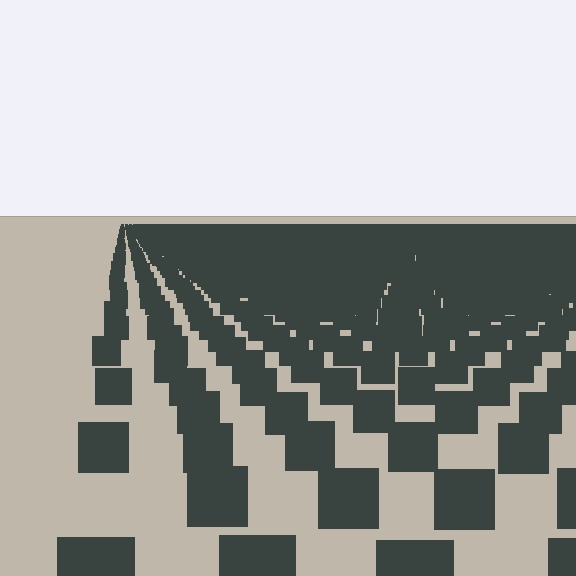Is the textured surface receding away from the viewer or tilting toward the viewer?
The surface is receding away from the viewer. Texture elements get smaller and denser toward the top.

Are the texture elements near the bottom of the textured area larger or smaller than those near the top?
Larger. Near the bottom, elements are closer to the viewer and appear at a bigger on-screen size.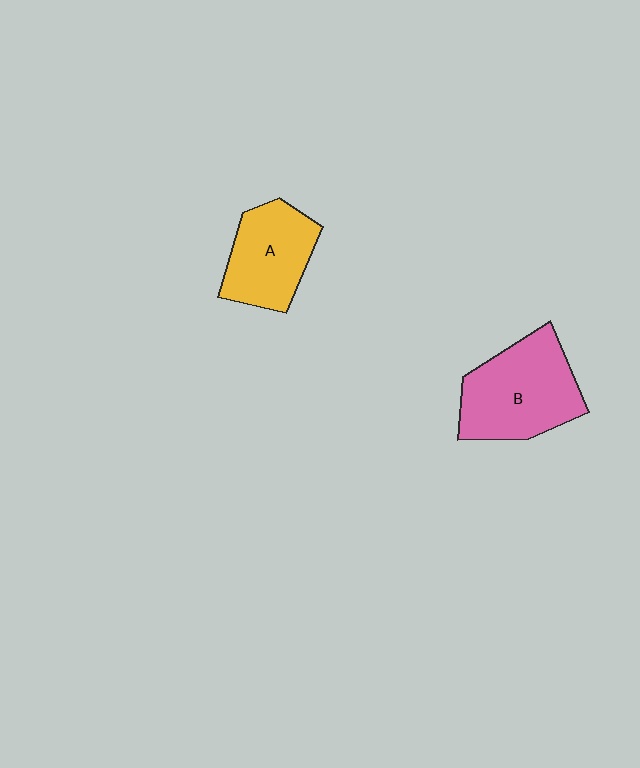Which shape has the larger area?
Shape B (pink).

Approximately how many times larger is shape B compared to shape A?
Approximately 1.3 times.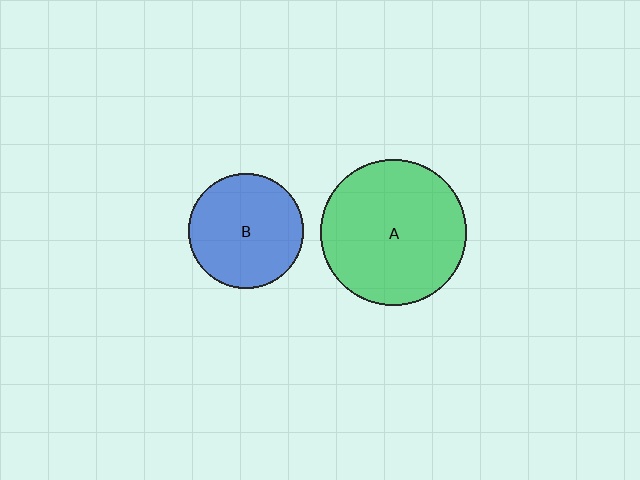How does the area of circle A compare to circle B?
Approximately 1.6 times.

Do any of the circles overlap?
No, none of the circles overlap.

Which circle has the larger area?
Circle A (green).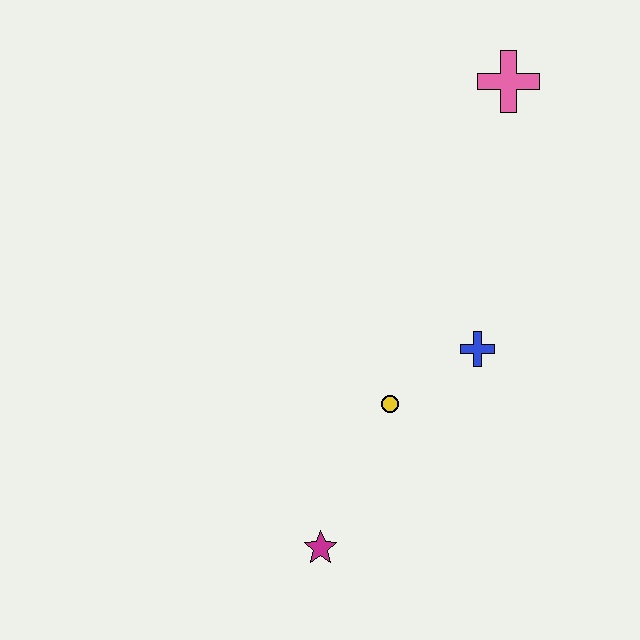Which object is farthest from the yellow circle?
The pink cross is farthest from the yellow circle.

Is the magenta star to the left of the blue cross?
Yes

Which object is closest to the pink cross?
The blue cross is closest to the pink cross.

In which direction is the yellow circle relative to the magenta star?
The yellow circle is above the magenta star.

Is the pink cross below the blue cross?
No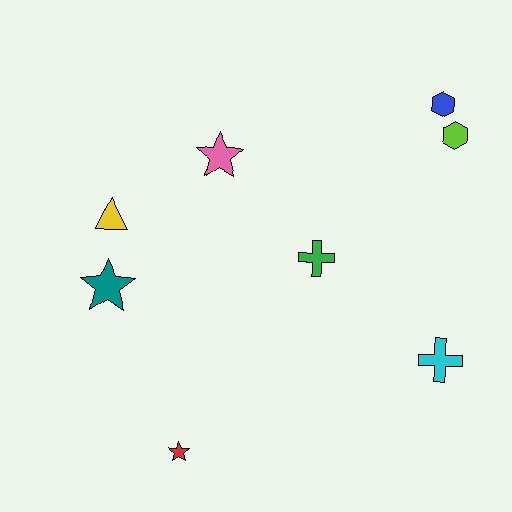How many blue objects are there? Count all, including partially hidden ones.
There is 1 blue object.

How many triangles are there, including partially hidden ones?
There is 1 triangle.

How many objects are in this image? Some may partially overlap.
There are 8 objects.